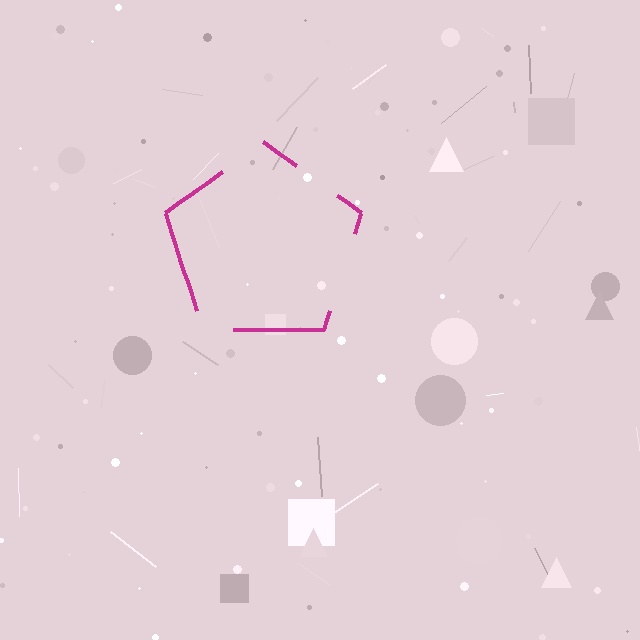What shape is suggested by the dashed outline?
The dashed outline suggests a pentagon.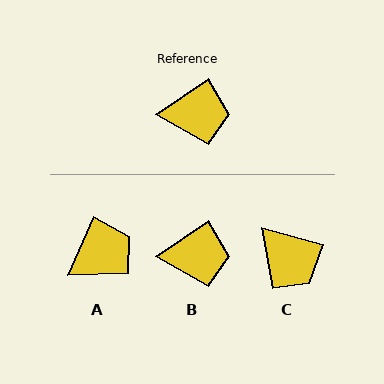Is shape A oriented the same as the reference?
No, it is off by about 32 degrees.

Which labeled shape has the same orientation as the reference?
B.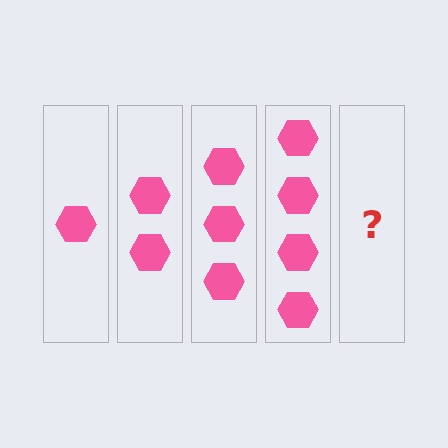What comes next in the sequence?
The next element should be 5 hexagons.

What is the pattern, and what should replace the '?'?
The pattern is that each step adds one more hexagon. The '?' should be 5 hexagons.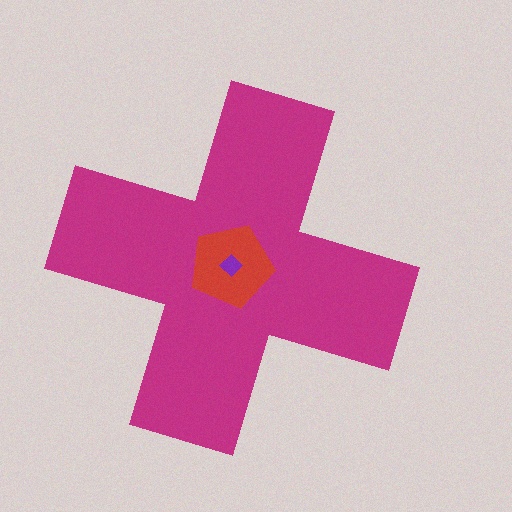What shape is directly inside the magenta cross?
The red pentagon.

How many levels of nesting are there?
3.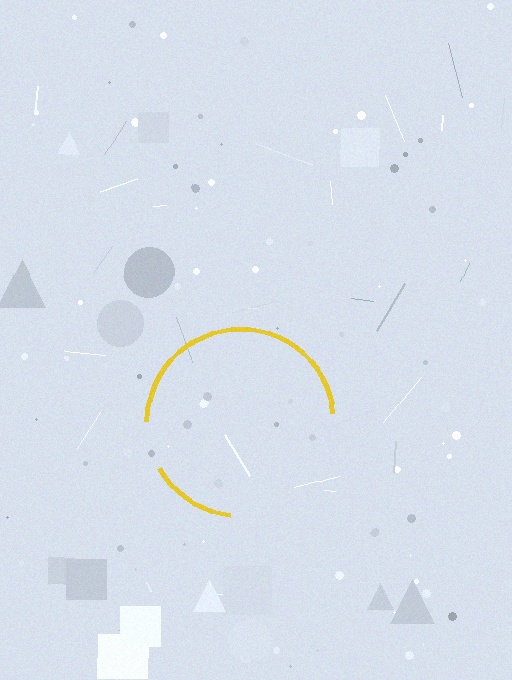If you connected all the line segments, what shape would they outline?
They would outline a circle.